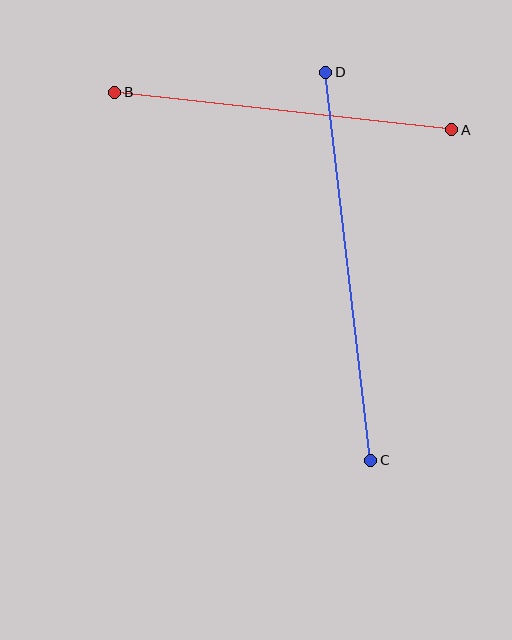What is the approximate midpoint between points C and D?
The midpoint is at approximately (348, 266) pixels.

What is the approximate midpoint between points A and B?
The midpoint is at approximately (283, 111) pixels.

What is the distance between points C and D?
The distance is approximately 390 pixels.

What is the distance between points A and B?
The distance is approximately 339 pixels.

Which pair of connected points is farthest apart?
Points C and D are farthest apart.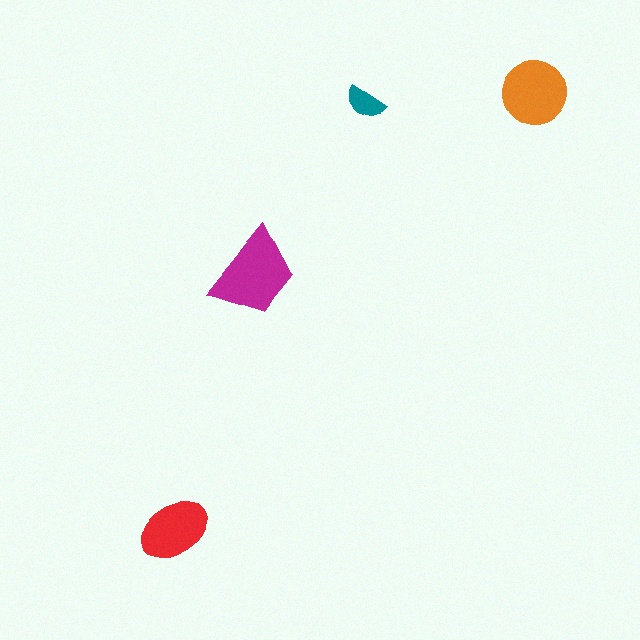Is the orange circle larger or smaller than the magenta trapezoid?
Smaller.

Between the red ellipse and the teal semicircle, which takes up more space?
The red ellipse.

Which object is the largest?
The magenta trapezoid.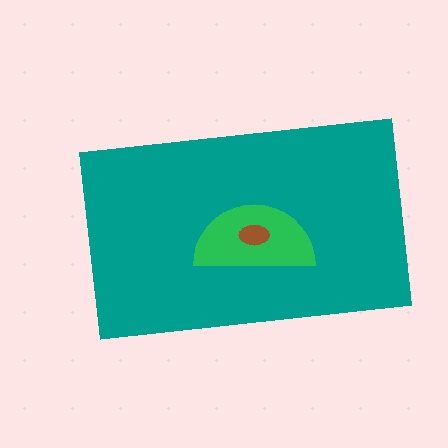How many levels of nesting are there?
3.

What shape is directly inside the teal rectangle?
The green semicircle.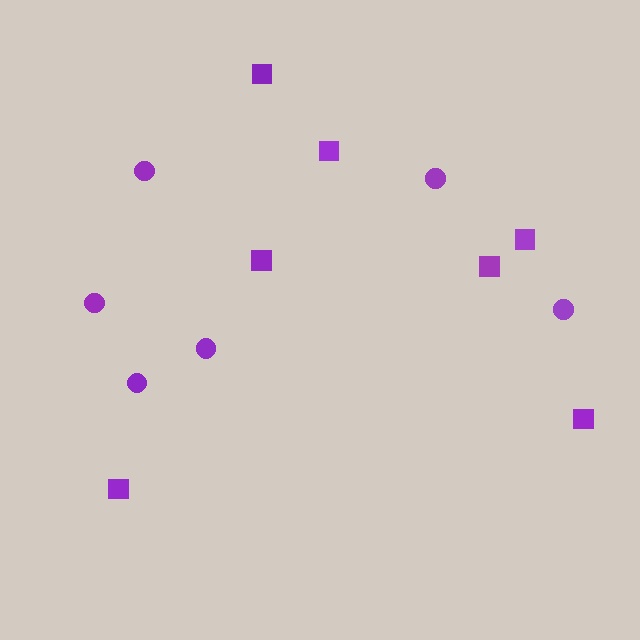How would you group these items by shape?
There are 2 groups: one group of circles (6) and one group of squares (7).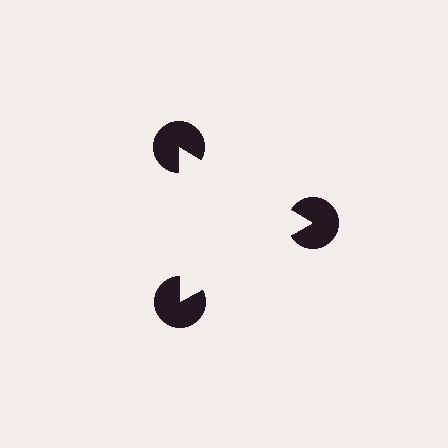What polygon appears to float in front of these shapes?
An illusory triangle — its edges are inferred from the aligned wedge cuts in the pac-man discs, not physically drawn.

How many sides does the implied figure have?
3 sides.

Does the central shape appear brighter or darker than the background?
It typically appears slightly brighter than the background, even though no actual brightness change is drawn.